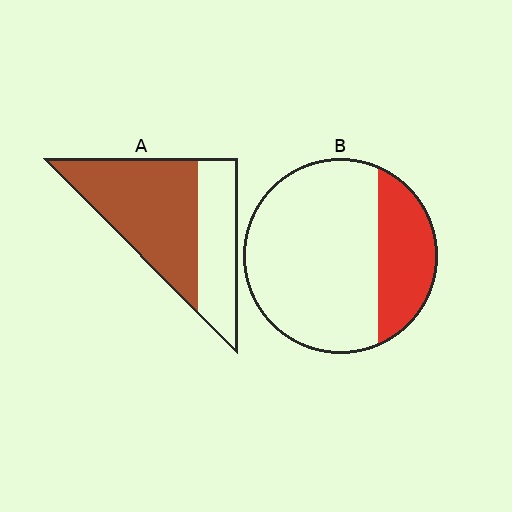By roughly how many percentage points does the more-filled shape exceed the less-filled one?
By roughly 35 percentage points (A over B).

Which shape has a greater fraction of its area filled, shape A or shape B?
Shape A.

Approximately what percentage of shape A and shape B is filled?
A is approximately 65% and B is approximately 25%.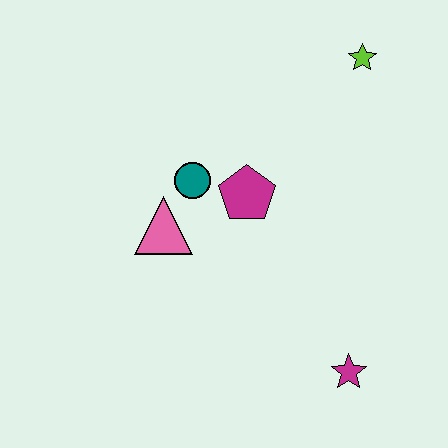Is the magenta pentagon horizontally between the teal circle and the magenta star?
Yes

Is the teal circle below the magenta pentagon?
No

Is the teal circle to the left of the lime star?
Yes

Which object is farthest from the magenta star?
The lime star is farthest from the magenta star.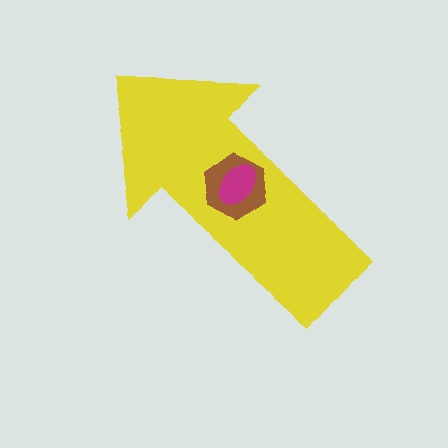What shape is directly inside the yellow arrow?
The brown hexagon.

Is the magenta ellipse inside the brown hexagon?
Yes.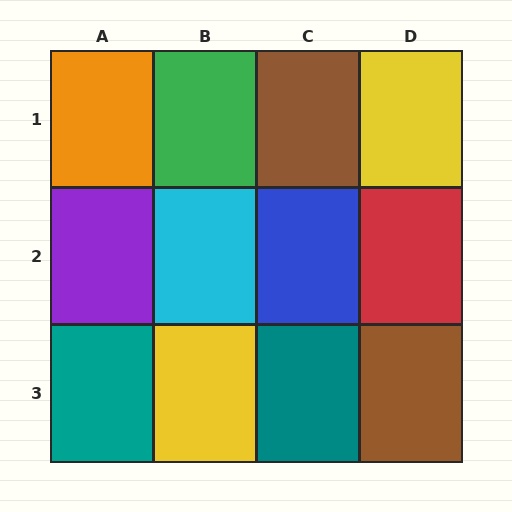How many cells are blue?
1 cell is blue.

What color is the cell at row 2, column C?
Blue.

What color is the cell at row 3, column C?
Teal.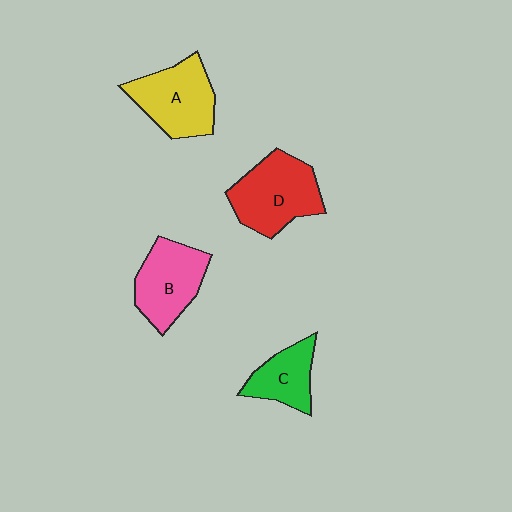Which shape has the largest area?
Shape D (red).